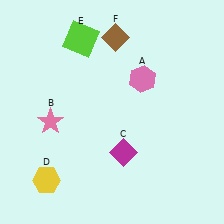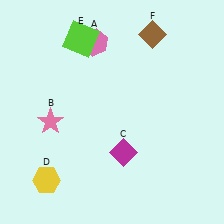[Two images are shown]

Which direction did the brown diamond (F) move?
The brown diamond (F) moved right.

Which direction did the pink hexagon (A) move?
The pink hexagon (A) moved left.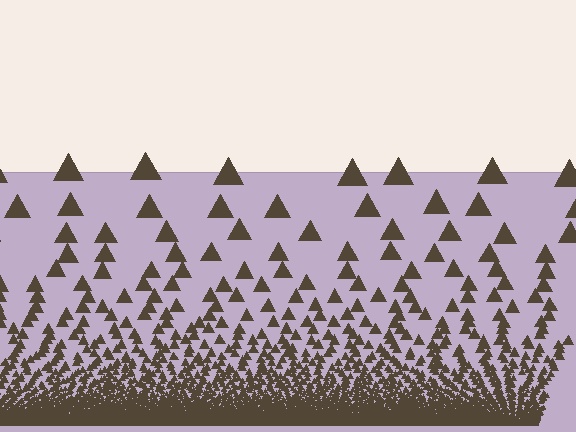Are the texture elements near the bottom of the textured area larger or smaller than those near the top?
Smaller. The gradient is inverted — elements near the bottom are smaller and denser.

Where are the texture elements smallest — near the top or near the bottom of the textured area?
Near the bottom.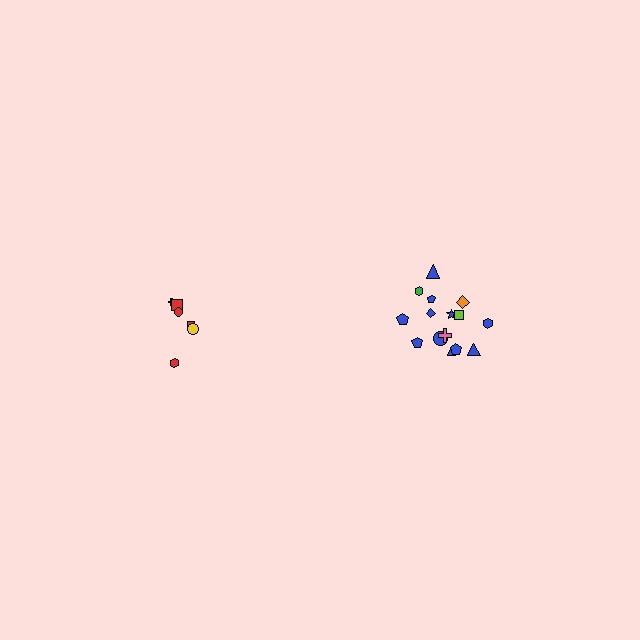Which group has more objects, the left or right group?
The right group.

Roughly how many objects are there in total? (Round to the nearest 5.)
Roughly 20 objects in total.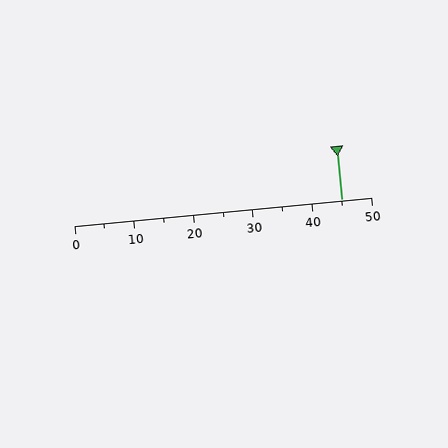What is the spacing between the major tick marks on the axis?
The major ticks are spaced 10 apart.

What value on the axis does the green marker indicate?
The marker indicates approximately 45.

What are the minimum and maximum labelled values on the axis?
The axis runs from 0 to 50.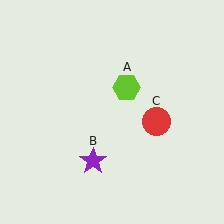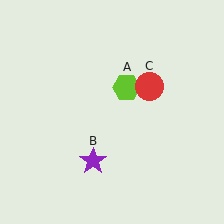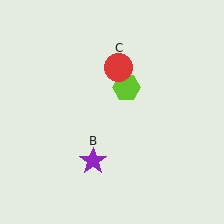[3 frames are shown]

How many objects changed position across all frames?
1 object changed position: red circle (object C).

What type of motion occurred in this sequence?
The red circle (object C) rotated counterclockwise around the center of the scene.